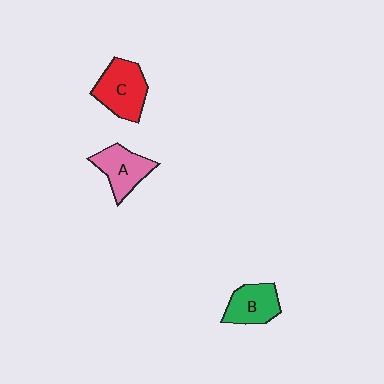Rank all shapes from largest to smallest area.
From largest to smallest: C (red), A (pink), B (green).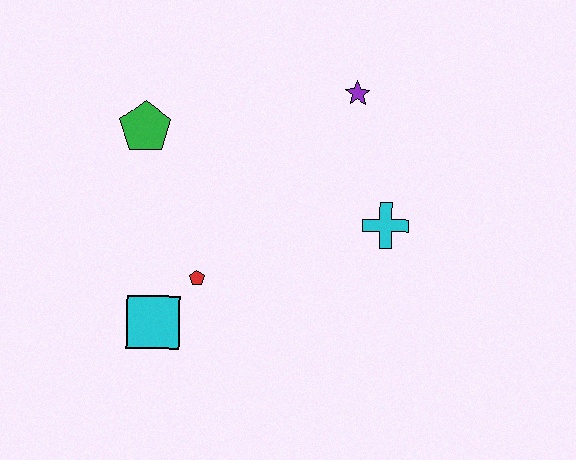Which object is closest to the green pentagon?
The red pentagon is closest to the green pentagon.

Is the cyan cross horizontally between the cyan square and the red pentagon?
No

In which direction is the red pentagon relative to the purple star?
The red pentagon is below the purple star.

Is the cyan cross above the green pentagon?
No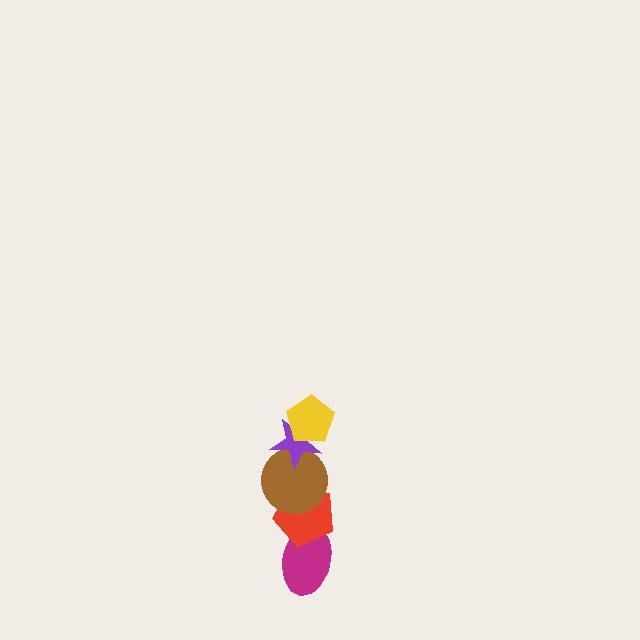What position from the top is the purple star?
The purple star is 2nd from the top.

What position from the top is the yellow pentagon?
The yellow pentagon is 1st from the top.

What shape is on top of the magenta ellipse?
The red pentagon is on top of the magenta ellipse.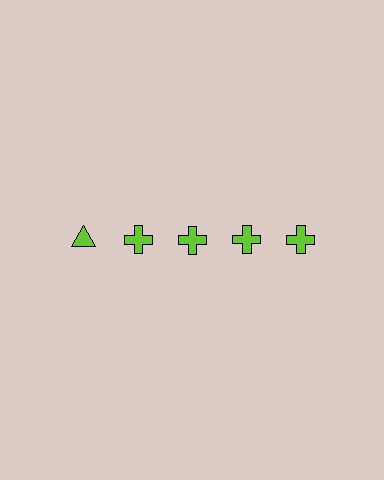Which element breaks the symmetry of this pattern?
The lime triangle in the top row, leftmost column breaks the symmetry. All other shapes are lime crosses.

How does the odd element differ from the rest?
It has a different shape: triangle instead of cross.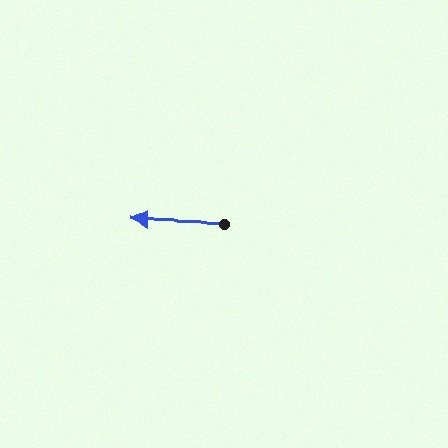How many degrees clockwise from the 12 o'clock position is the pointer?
Approximately 272 degrees.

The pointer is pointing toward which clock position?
Roughly 9 o'clock.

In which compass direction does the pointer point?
West.